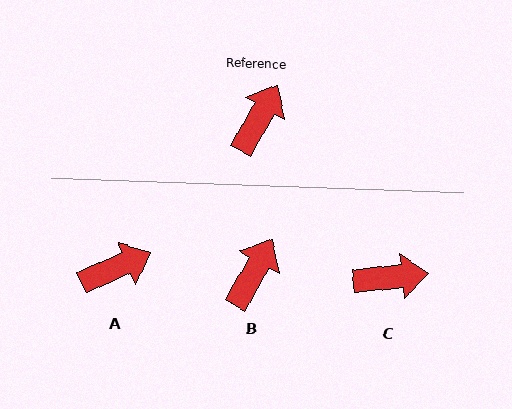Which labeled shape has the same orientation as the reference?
B.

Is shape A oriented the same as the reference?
No, it is off by about 37 degrees.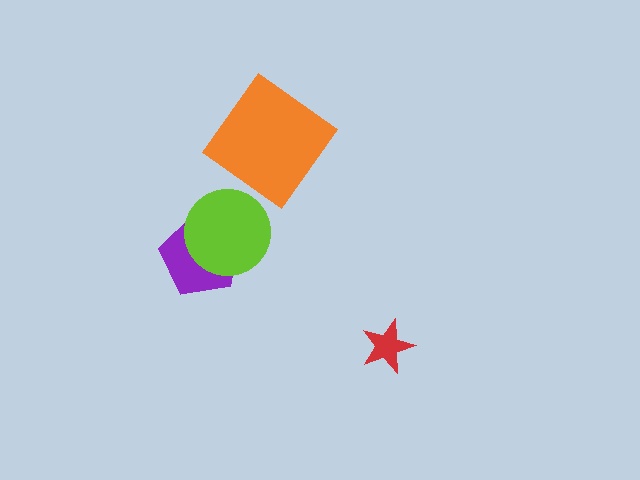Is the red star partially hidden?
No, no other shape covers it.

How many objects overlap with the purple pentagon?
1 object overlaps with the purple pentagon.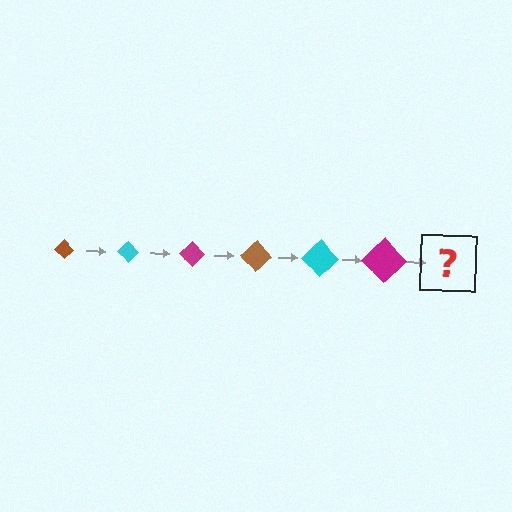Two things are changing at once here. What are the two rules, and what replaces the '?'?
The two rules are that the diamond grows larger each step and the color cycles through brown, cyan, and magenta. The '?' should be a brown diamond, larger than the previous one.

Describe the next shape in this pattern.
It should be a brown diamond, larger than the previous one.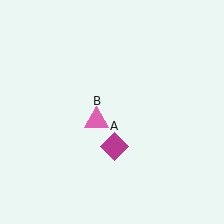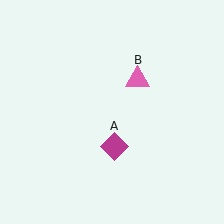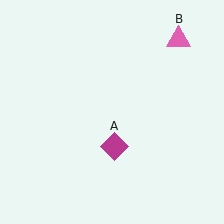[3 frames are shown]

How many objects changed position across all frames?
1 object changed position: pink triangle (object B).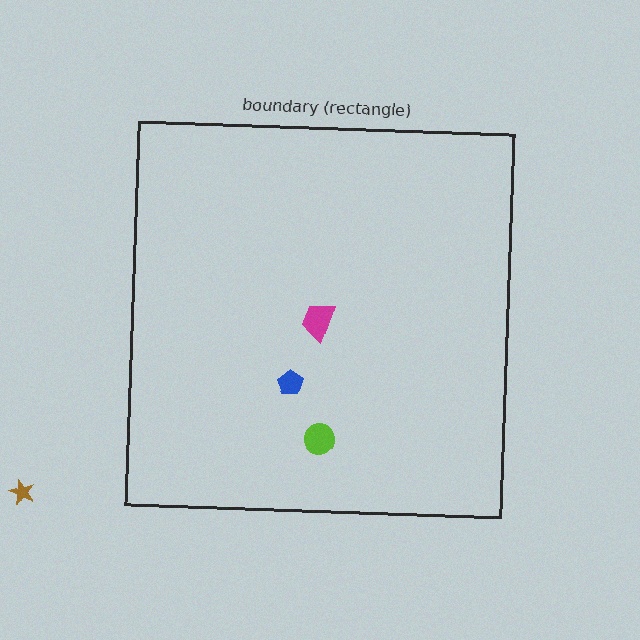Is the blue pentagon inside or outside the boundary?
Inside.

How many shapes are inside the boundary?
3 inside, 1 outside.